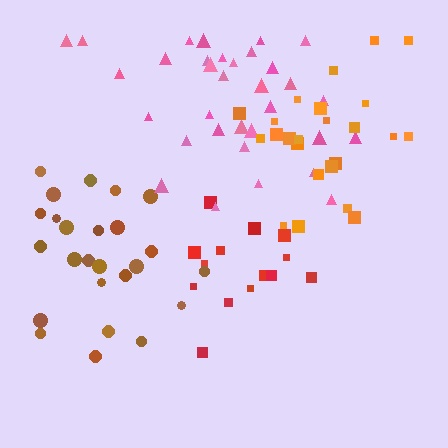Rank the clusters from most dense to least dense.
pink, brown, red, orange.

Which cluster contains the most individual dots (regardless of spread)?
Pink (33).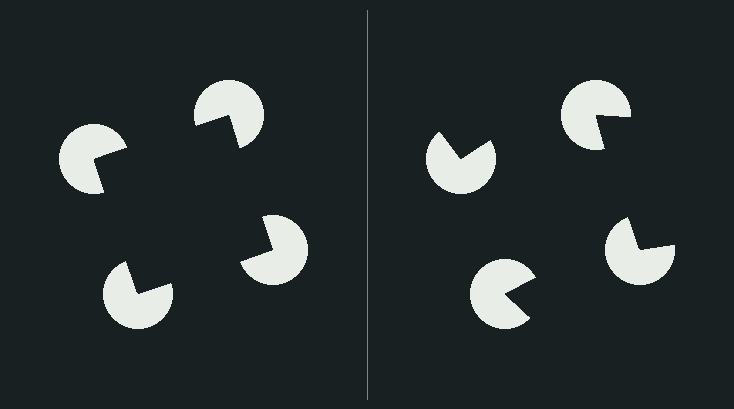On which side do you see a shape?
An illusory square appears on the left side. On the right side the wedge cuts are rotated, so no coherent shape forms.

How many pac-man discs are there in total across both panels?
8 — 4 on each side.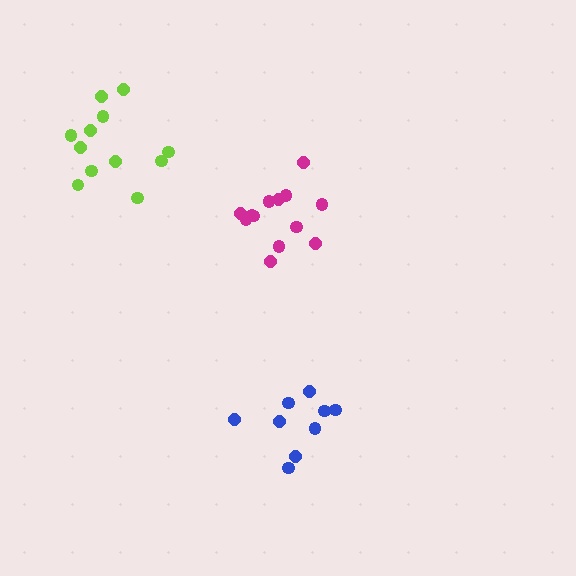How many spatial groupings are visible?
There are 3 spatial groupings.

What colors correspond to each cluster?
The clusters are colored: blue, lime, magenta.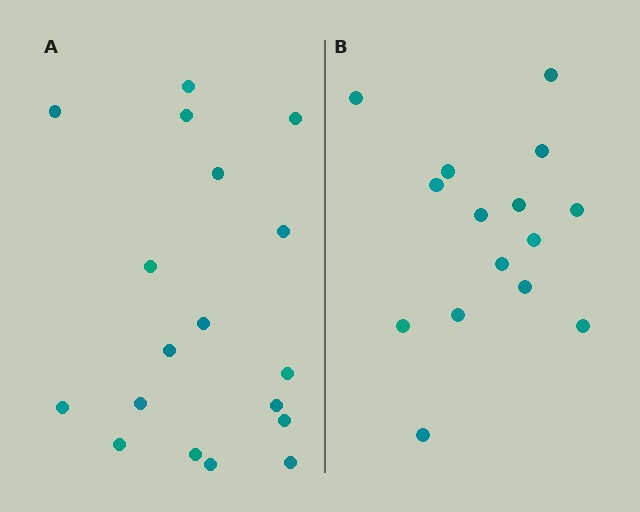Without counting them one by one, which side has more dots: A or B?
Region A (the left region) has more dots.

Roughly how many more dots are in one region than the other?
Region A has just a few more — roughly 2 or 3 more dots than region B.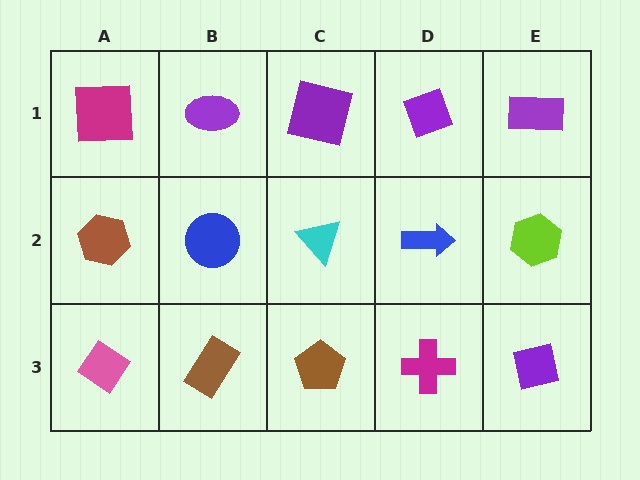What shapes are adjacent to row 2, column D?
A purple diamond (row 1, column D), a magenta cross (row 3, column D), a cyan triangle (row 2, column C), a lime hexagon (row 2, column E).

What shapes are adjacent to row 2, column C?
A purple square (row 1, column C), a brown pentagon (row 3, column C), a blue circle (row 2, column B), a blue arrow (row 2, column D).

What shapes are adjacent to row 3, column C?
A cyan triangle (row 2, column C), a brown rectangle (row 3, column B), a magenta cross (row 3, column D).